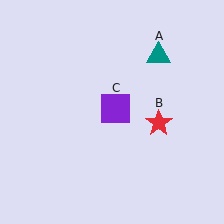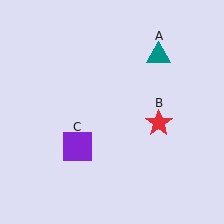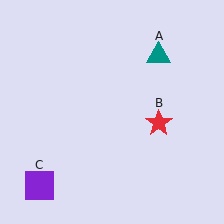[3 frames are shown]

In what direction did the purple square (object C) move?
The purple square (object C) moved down and to the left.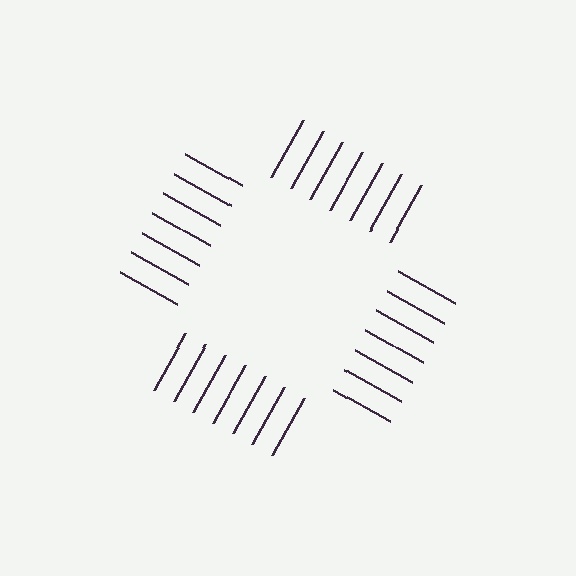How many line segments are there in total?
28 — 7 along each of the 4 edges.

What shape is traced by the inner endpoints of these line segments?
An illusory square — the line segments terminate on its edges but no continuous stroke is drawn.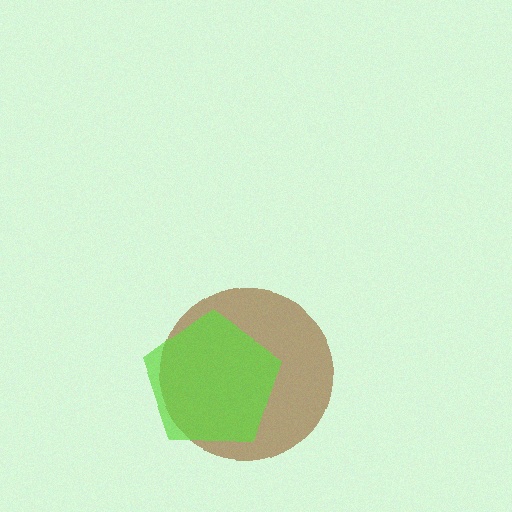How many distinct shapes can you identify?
There are 2 distinct shapes: a brown circle, a lime pentagon.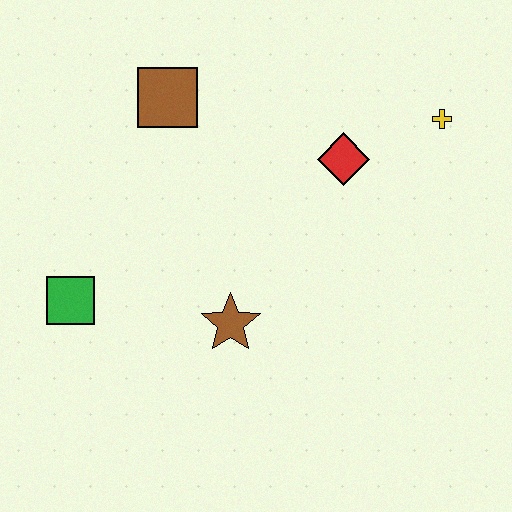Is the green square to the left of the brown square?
Yes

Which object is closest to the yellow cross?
The red diamond is closest to the yellow cross.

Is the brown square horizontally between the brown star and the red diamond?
No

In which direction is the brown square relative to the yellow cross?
The brown square is to the left of the yellow cross.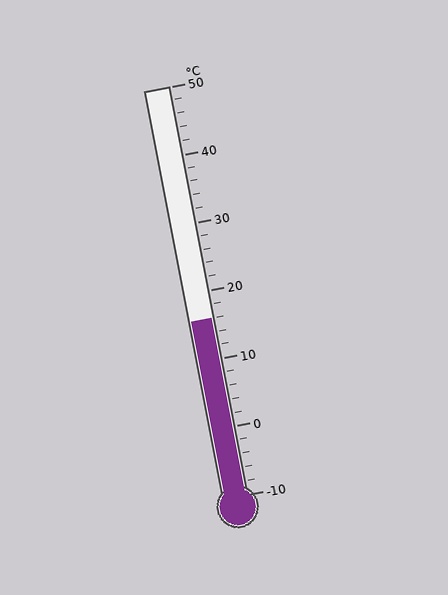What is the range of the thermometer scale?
The thermometer scale ranges from -10°C to 50°C.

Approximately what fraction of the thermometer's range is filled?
The thermometer is filled to approximately 45% of its range.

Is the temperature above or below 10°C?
The temperature is above 10°C.